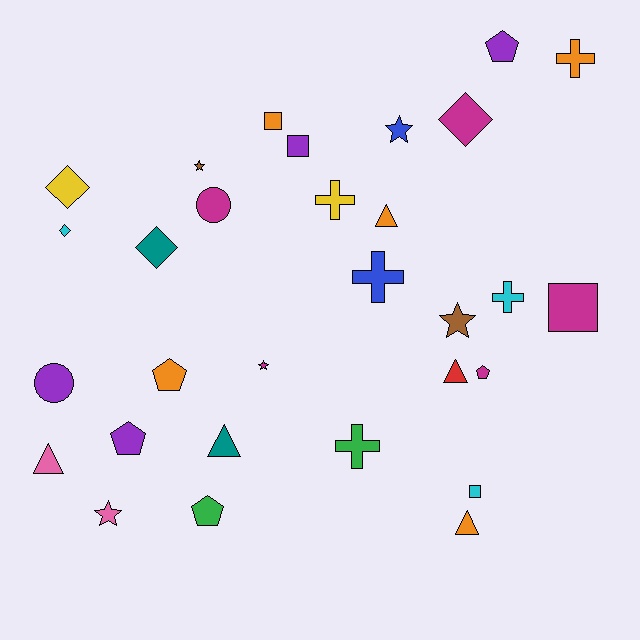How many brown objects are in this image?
There are 2 brown objects.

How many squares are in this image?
There are 4 squares.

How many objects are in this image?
There are 30 objects.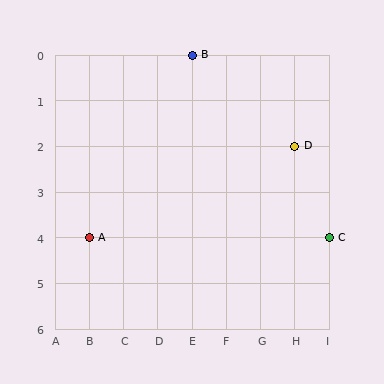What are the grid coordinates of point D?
Point D is at grid coordinates (H, 2).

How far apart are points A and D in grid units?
Points A and D are 6 columns and 2 rows apart (about 6.3 grid units diagonally).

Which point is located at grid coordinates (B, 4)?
Point A is at (B, 4).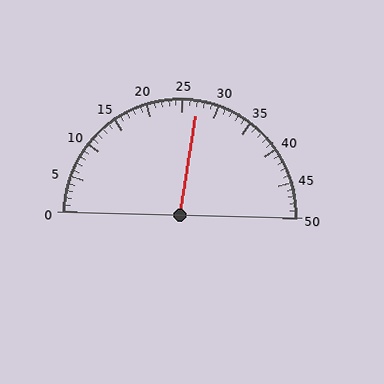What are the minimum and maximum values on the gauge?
The gauge ranges from 0 to 50.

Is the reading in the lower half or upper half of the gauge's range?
The reading is in the upper half of the range (0 to 50).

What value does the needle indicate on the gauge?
The needle indicates approximately 27.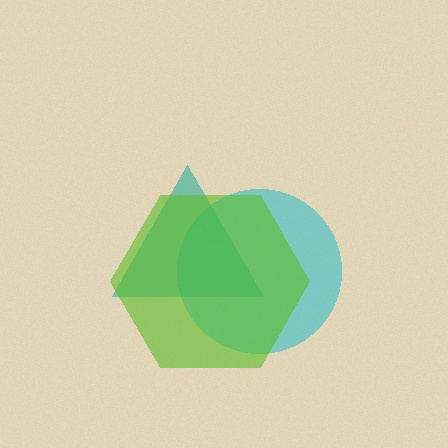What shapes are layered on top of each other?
The layered shapes are: a cyan circle, a teal triangle, a lime hexagon.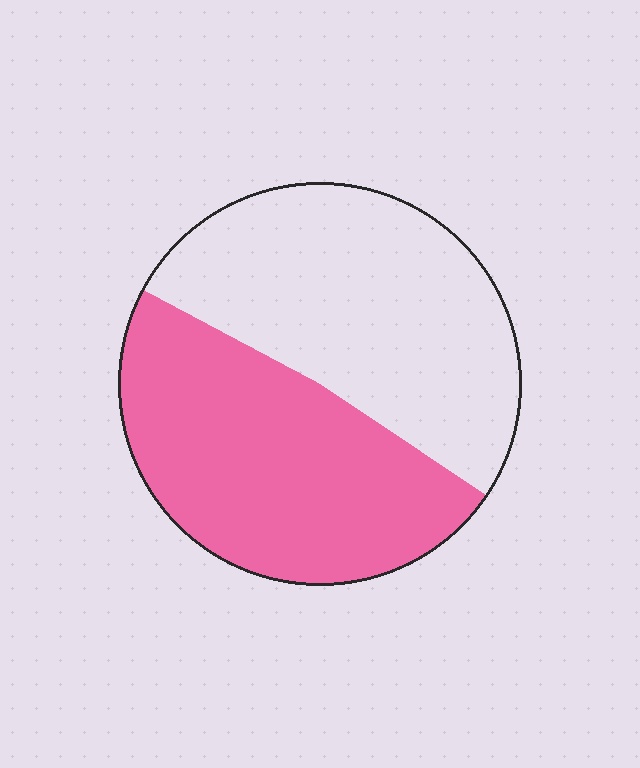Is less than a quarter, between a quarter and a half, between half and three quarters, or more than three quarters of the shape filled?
Between a quarter and a half.